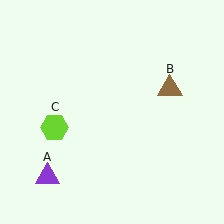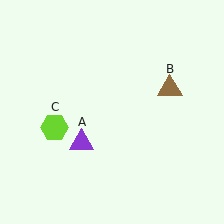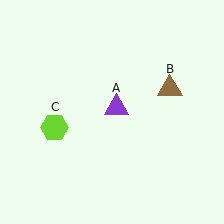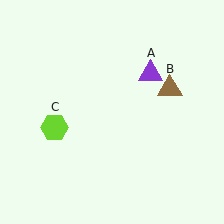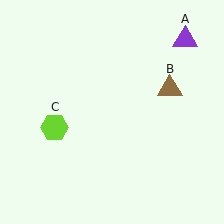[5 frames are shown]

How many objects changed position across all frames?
1 object changed position: purple triangle (object A).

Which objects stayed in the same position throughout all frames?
Brown triangle (object B) and lime hexagon (object C) remained stationary.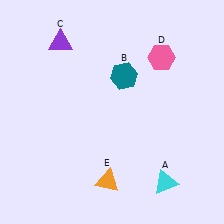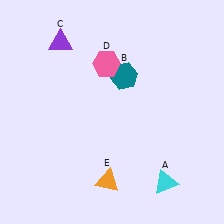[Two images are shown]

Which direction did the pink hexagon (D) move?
The pink hexagon (D) moved left.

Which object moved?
The pink hexagon (D) moved left.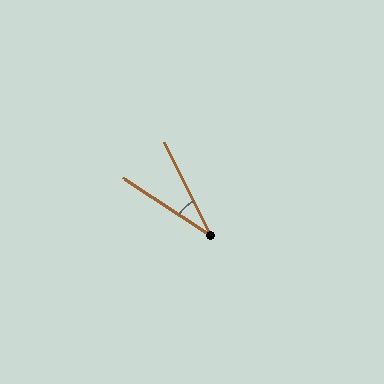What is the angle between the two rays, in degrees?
Approximately 31 degrees.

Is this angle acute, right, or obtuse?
It is acute.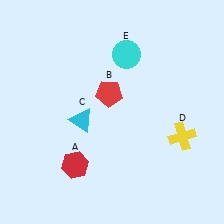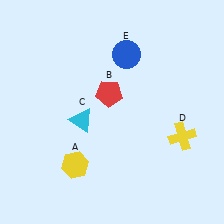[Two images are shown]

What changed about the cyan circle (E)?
In Image 1, E is cyan. In Image 2, it changed to blue.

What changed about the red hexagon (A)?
In Image 1, A is red. In Image 2, it changed to yellow.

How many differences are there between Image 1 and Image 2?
There are 2 differences between the two images.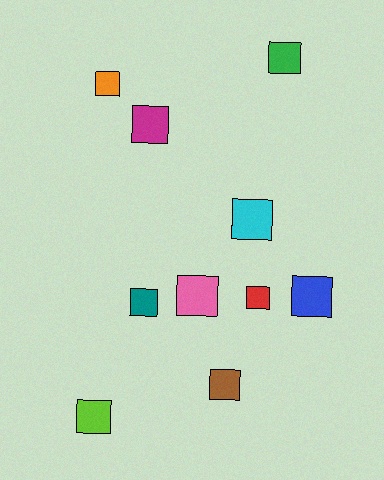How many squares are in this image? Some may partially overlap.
There are 10 squares.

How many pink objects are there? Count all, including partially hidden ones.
There is 1 pink object.